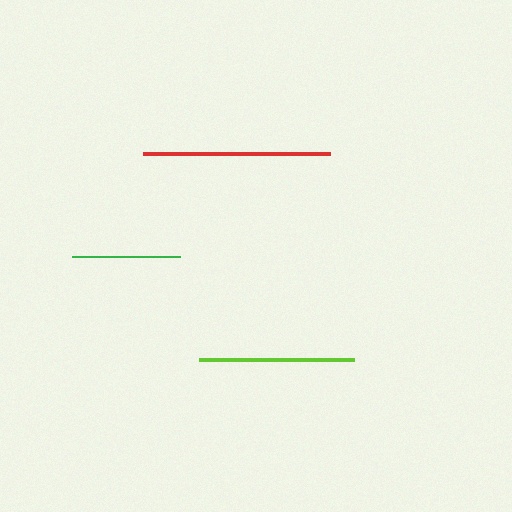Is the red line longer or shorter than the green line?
The red line is longer than the green line.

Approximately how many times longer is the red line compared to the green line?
The red line is approximately 1.7 times the length of the green line.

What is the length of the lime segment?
The lime segment is approximately 155 pixels long.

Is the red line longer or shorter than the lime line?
The red line is longer than the lime line.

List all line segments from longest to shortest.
From longest to shortest: red, lime, green.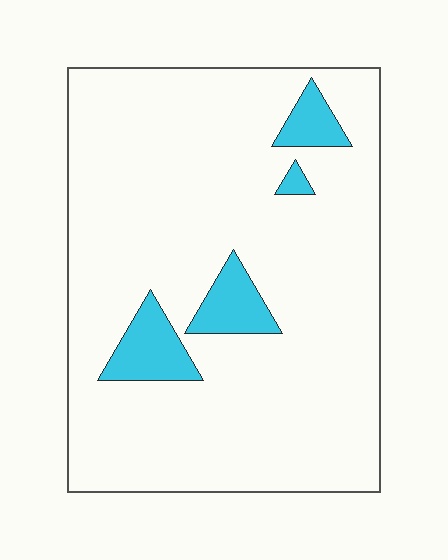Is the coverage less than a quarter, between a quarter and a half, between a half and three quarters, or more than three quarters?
Less than a quarter.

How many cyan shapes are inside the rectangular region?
4.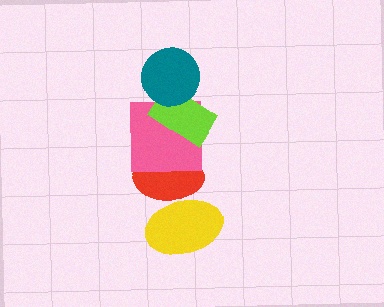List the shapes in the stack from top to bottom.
From top to bottom: the teal circle, the lime rectangle, the pink square, the red ellipse, the yellow ellipse.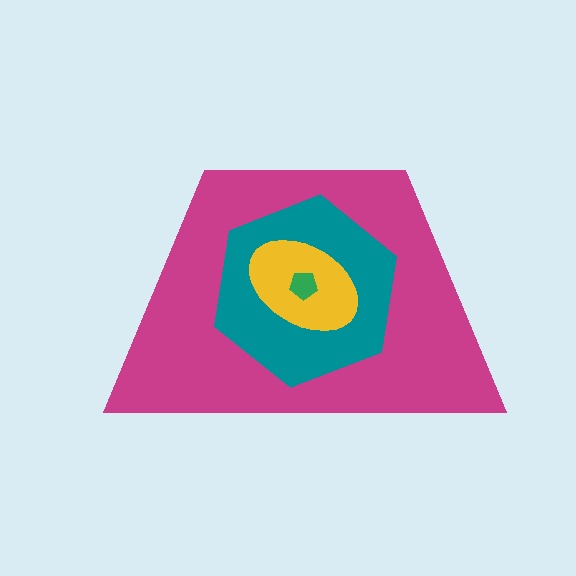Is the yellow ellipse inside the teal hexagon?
Yes.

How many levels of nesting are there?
4.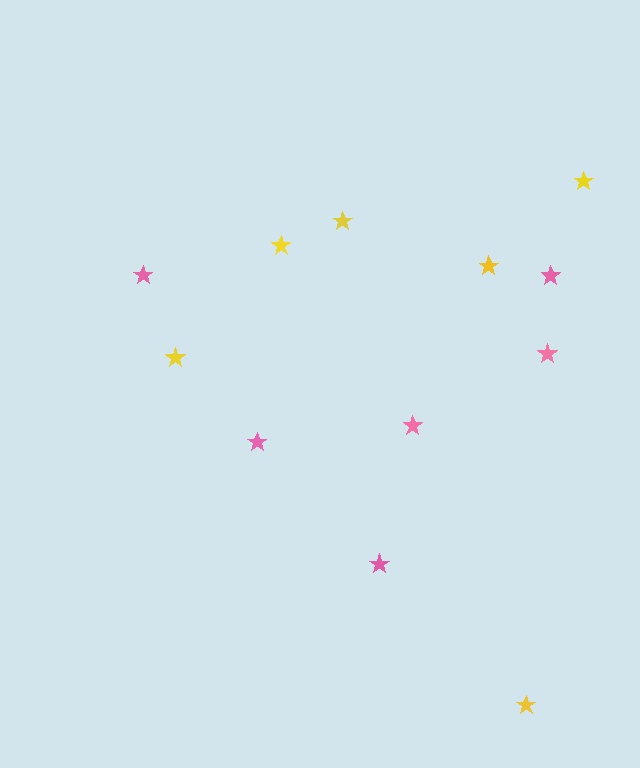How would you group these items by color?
There are 2 groups: one group of yellow stars (6) and one group of pink stars (6).